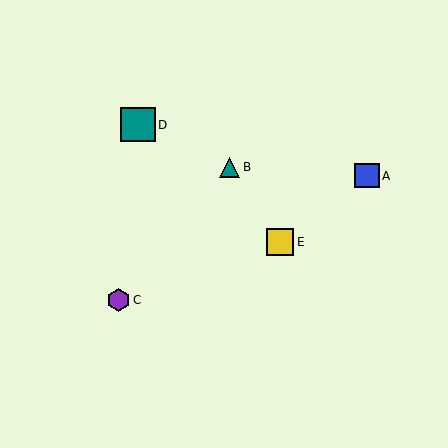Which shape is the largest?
The teal square (labeled D) is the largest.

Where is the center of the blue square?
The center of the blue square is at (367, 176).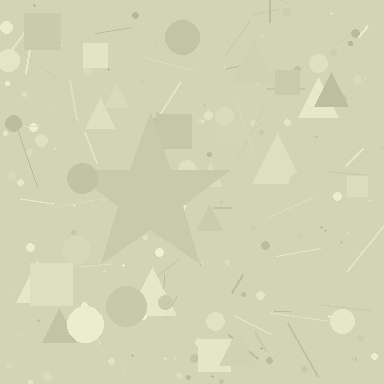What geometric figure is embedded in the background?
A star is embedded in the background.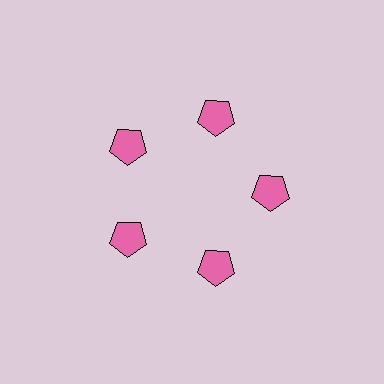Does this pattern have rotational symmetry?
Yes, this pattern has 5-fold rotational symmetry. It looks the same after rotating 72 degrees around the center.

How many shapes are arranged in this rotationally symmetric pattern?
There are 5 shapes, arranged in 5 groups of 1.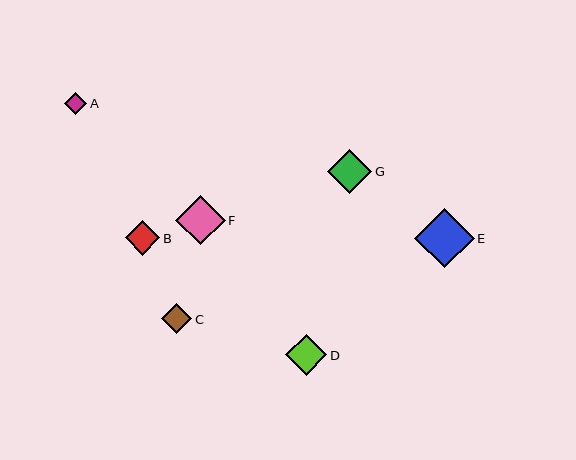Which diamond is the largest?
Diamond E is the largest with a size of approximately 60 pixels.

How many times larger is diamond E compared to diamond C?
Diamond E is approximately 2.0 times the size of diamond C.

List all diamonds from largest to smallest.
From largest to smallest: E, F, G, D, B, C, A.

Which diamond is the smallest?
Diamond A is the smallest with a size of approximately 22 pixels.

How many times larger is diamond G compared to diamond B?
Diamond G is approximately 1.3 times the size of diamond B.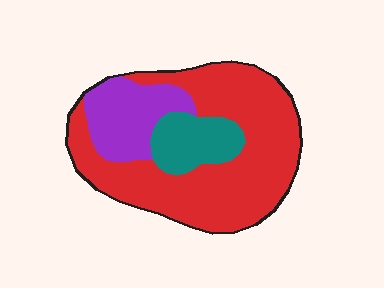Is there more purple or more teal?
Purple.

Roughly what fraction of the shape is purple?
Purple covers about 20% of the shape.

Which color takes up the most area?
Red, at roughly 65%.